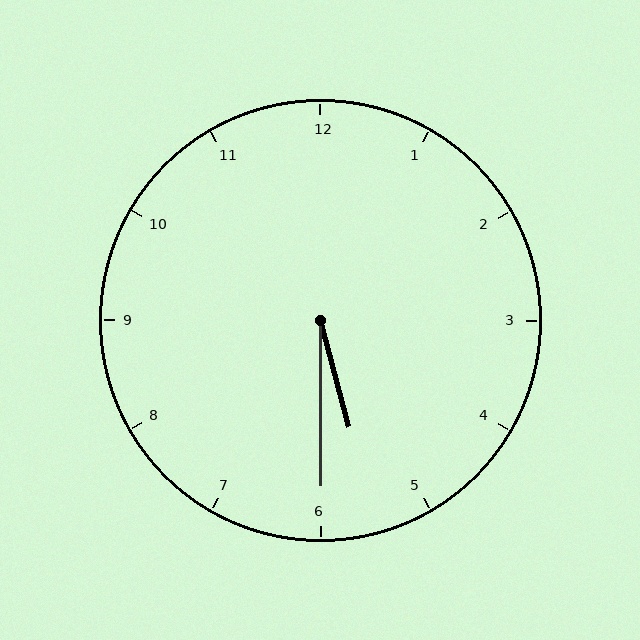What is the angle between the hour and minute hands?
Approximately 15 degrees.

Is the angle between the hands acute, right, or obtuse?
It is acute.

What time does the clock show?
5:30.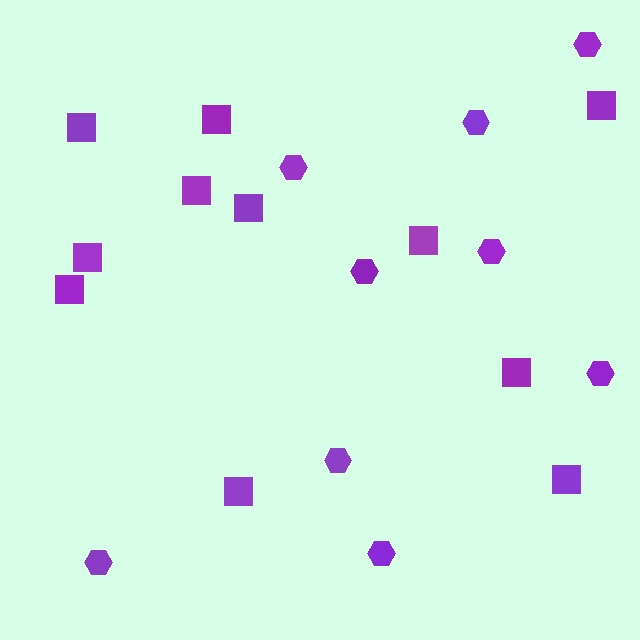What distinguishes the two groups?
There are 2 groups: one group of squares (11) and one group of hexagons (9).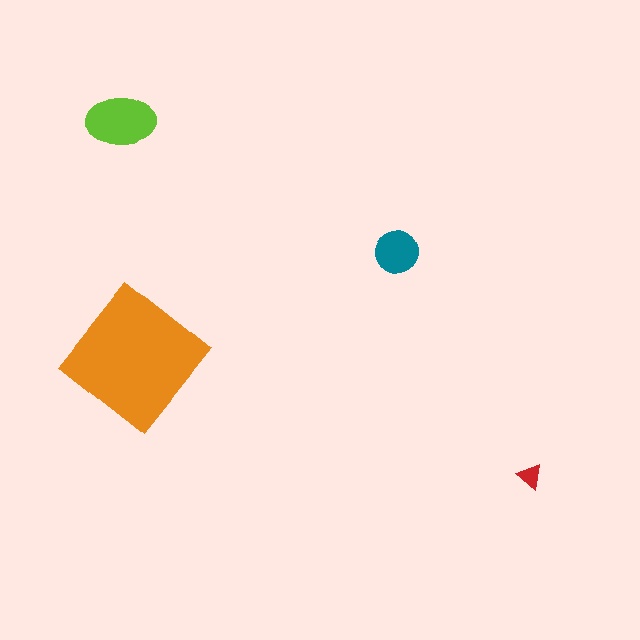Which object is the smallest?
The red triangle.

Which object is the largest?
The orange diamond.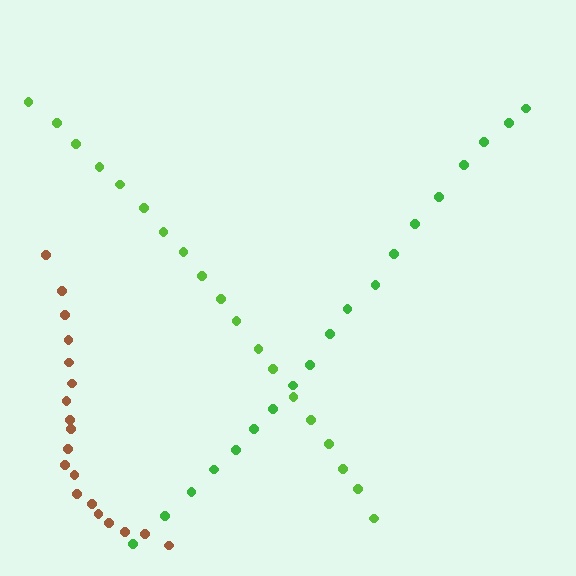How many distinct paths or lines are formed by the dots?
There are 3 distinct paths.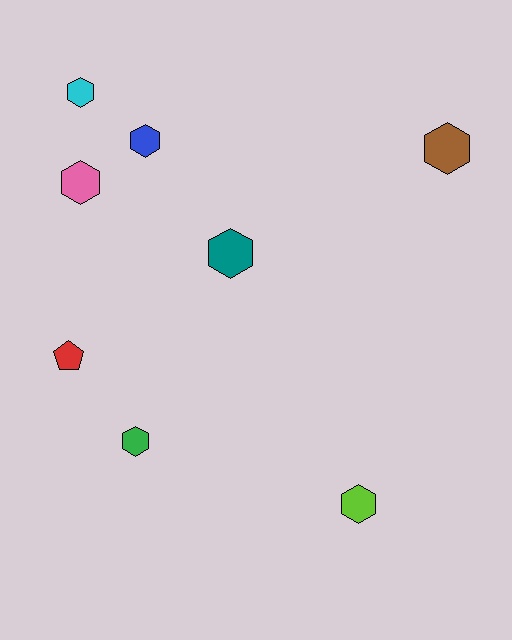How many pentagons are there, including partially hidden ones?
There is 1 pentagon.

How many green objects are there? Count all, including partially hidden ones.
There is 1 green object.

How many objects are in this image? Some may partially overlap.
There are 8 objects.